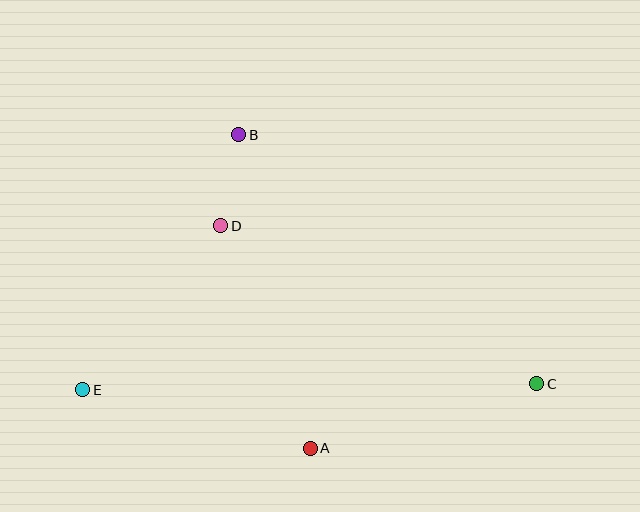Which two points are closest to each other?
Points B and D are closest to each other.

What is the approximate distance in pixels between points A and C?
The distance between A and C is approximately 235 pixels.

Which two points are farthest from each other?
Points C and E are farthest from each other.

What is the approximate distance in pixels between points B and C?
The distance between B and C is approximately 388 pixels.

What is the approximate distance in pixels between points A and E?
The distance between A and E is approximately 235 pixels.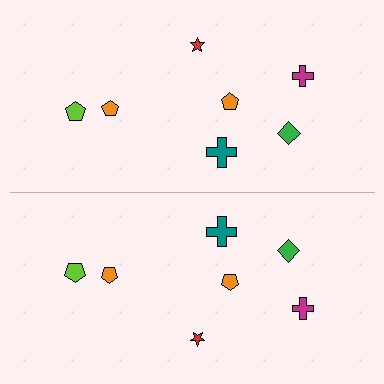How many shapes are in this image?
There are 14 shapes in this image.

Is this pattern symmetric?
Yes, this pattern has bilateral (reflection) symmetry.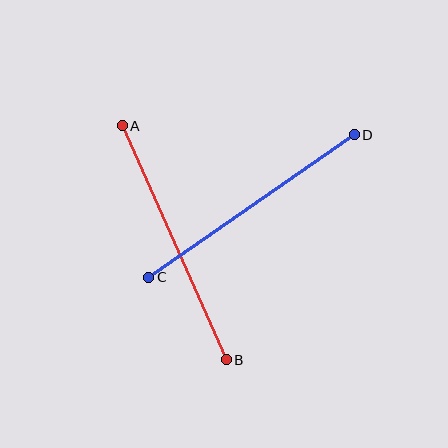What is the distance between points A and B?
The distance is approximately 256 pixels.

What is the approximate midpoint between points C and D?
The midpoint is at approximately (251, 206) pixels.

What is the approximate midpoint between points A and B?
The midpoint is at approximately (174, 243) pixels.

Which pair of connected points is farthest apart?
Points A and B are farthest apart.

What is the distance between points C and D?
The distance is approximately 250 pixels.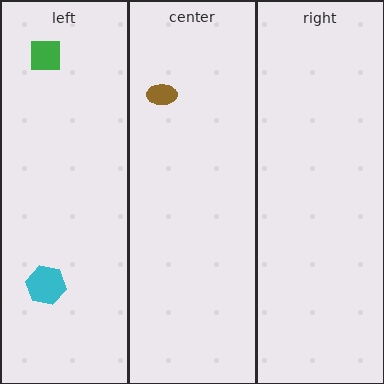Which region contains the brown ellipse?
The center region.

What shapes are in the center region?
The brown ellipse.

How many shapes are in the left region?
2.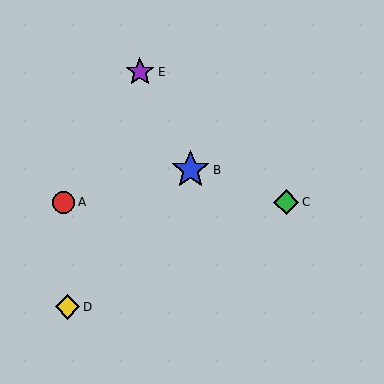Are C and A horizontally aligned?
Yes, both are at y≈202.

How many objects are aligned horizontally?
2 objects (A, C) are aligned horizontally.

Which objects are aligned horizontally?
Objects A, C are aligned horizontally.